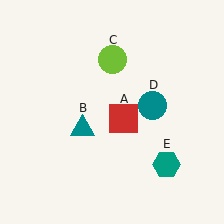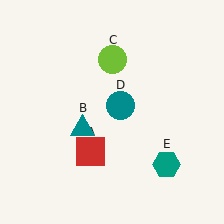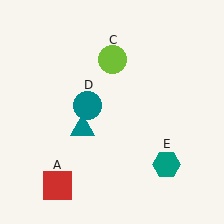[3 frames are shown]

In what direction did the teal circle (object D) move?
The teal circle (object D) moved left.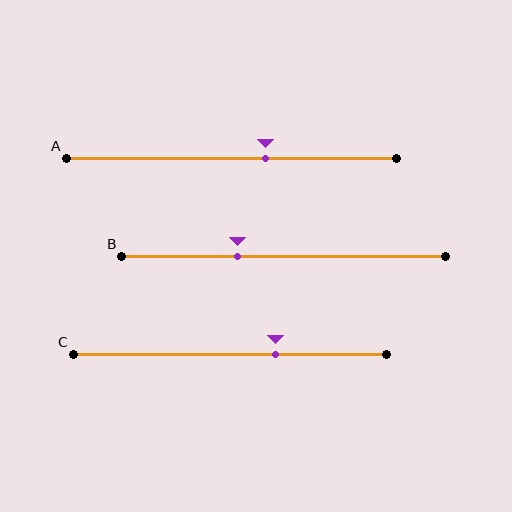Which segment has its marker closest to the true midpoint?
Segment A has its marker closest to the true midpoint.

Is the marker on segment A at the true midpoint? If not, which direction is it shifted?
No, the marker on segment A is shifted to the right by about 10% of the segment length.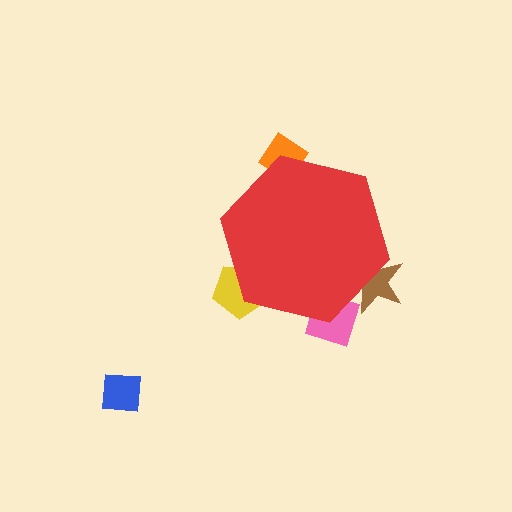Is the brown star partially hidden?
Yes, the brown star is partially hidden behind the red hexagon.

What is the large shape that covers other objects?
A red hexagon.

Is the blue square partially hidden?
No, the blue square is fully visible.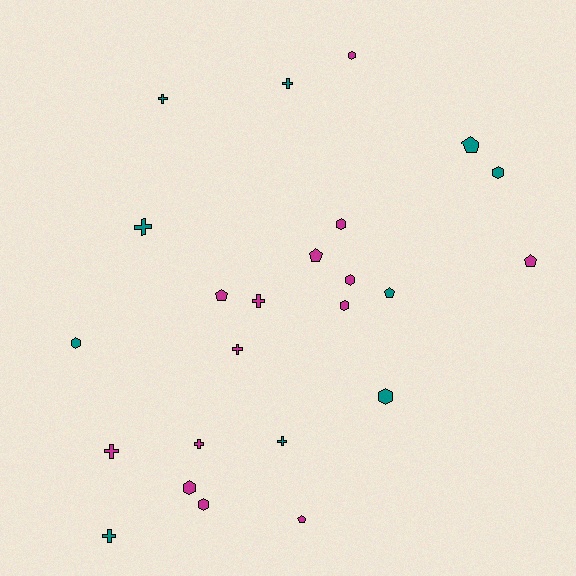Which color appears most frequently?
Magenta, with 14 objects.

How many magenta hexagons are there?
There are 6 magenta hexagons.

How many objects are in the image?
There are 24 objects.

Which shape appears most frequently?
Hexagon, with 9 objects.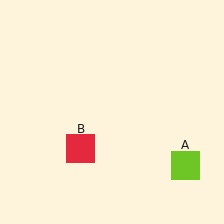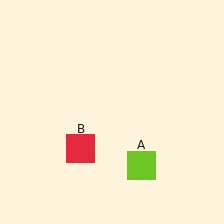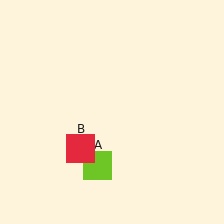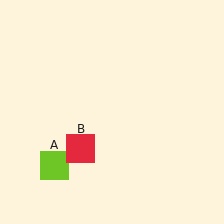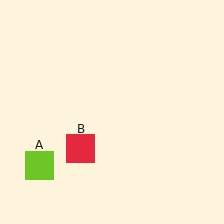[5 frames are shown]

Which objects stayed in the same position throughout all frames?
Red square (object B) remained stationary.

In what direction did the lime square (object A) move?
The lime square (object A) moved left.